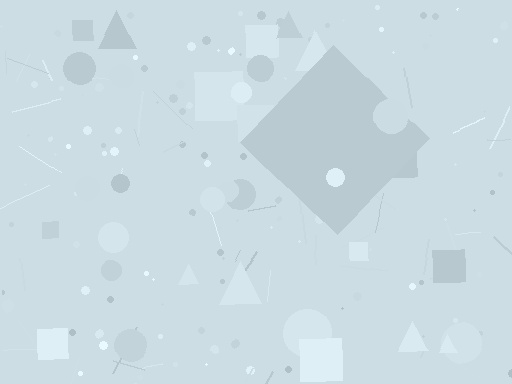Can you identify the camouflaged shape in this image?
The camouflaged shape is a diamond.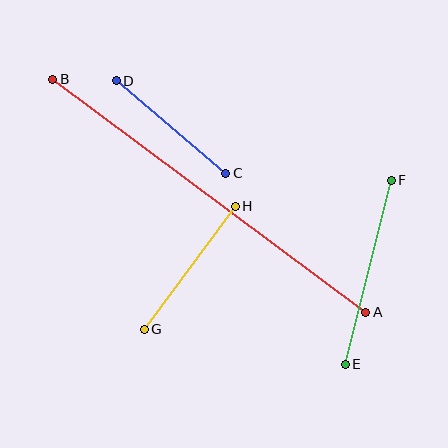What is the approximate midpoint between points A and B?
The midpoint is at approximately (209, 196) pixels.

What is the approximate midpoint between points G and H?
The midpoint is at approximately (190, 268) pixels.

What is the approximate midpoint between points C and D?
The midpoint is at approximately (171, 127) pixels.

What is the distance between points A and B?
The distance is approximately 390 pixels.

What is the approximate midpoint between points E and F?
The midpoint is at approximately (368, 272) pixels.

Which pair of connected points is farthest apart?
Points A and B are farthest apart.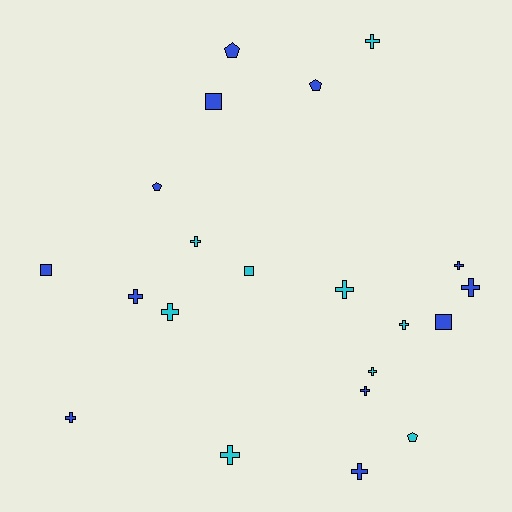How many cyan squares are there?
There is 1 cyan square.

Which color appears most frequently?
Blue, with 12 objects.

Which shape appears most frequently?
Cross, with 13 objects.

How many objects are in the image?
There are 21 objects.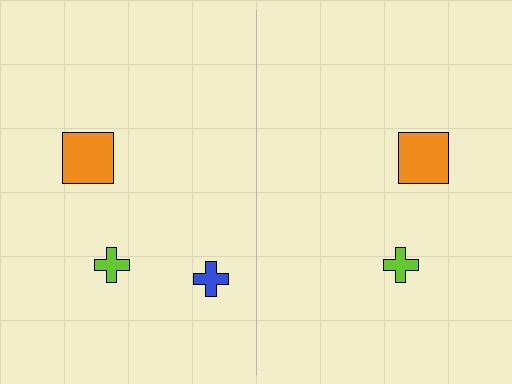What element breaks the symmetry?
A blue cross is missing from the right side.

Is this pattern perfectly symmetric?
No, the pattern is not perfectly symmetric. A blue cross is missing from the right side.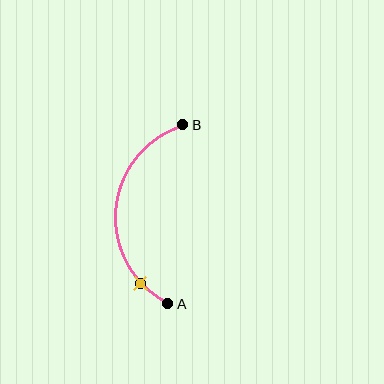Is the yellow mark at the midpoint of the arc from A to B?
No. The yellow mark lies on the arc but is closer to endpoint A. The arc midpoint would be at the point on the curve equidistant along the arc from both A and B.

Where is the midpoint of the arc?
The arc midpoint is the point on the curve farthest from the straight line joining A and B. It sits to the left of that line.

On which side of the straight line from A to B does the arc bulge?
The arc bulges to the left of the straight line connecting A and B.